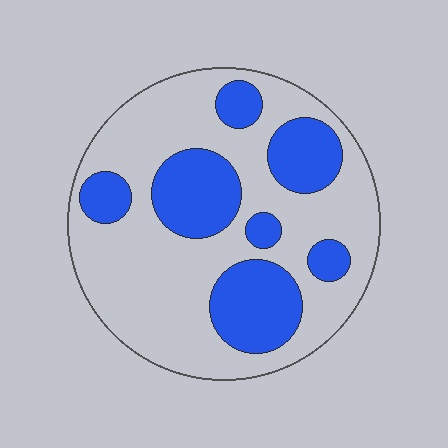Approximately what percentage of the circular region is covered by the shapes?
Approximately 30%.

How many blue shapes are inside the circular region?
7.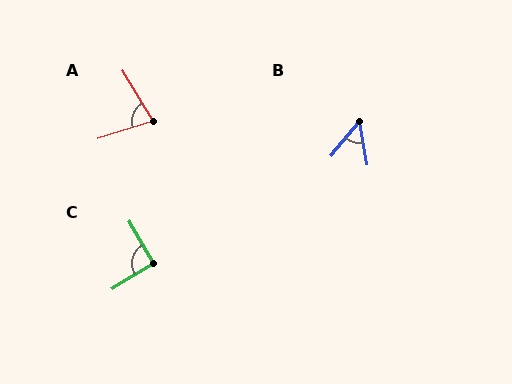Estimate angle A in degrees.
Approximately 76 degrees.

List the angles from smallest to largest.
B (50°), A (76°), C (90°).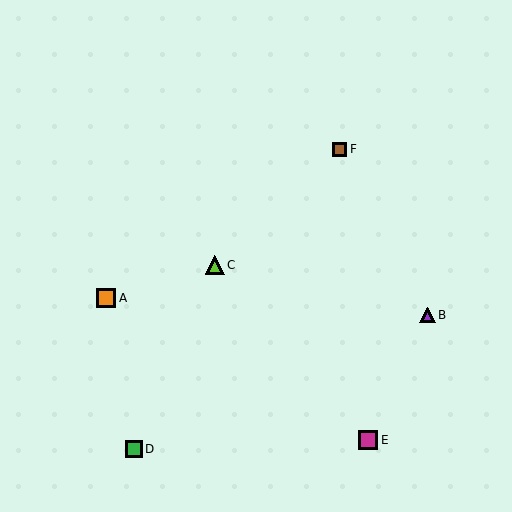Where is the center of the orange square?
The center of the orange square is at (106, 298).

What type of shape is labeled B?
Shape B is a purple triangle.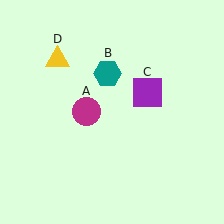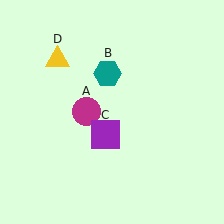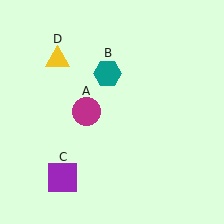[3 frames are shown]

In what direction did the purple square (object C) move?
The purple square (object C) moved down and to the left.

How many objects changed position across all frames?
1 object changed position: purple square (object C).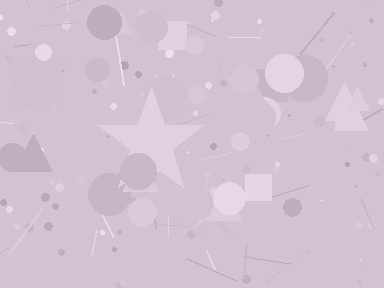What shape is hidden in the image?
A star is hidden in the image.